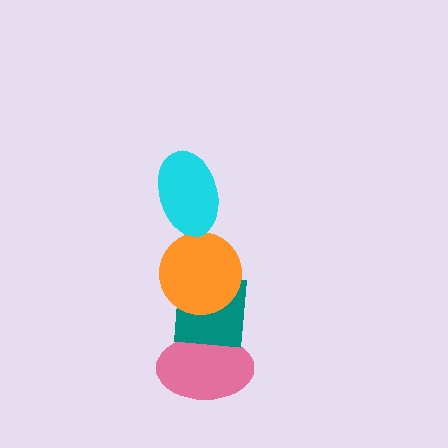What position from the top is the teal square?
The teal square is 3rd from the top.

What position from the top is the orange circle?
The orange circle is 2nd from the top.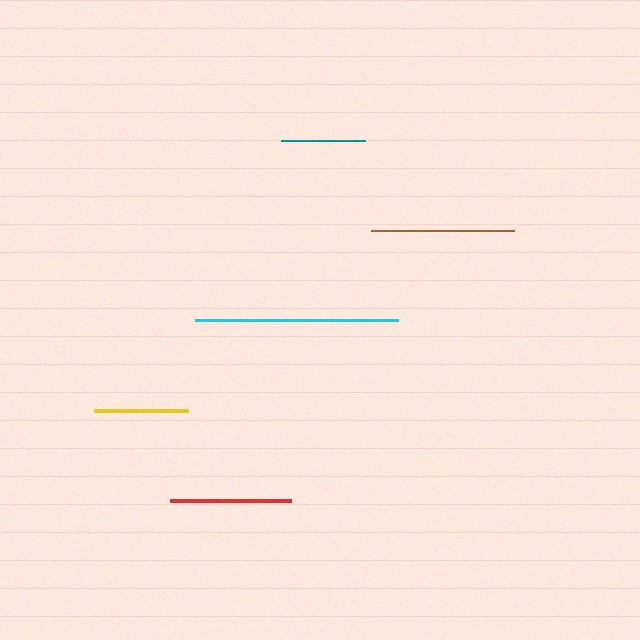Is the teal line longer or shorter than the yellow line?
The yellow line is longer than the teal line.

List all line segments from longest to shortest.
From longest to shortest: cyan, brown, red, yellow, teal.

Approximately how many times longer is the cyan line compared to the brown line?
The cyan line is approximately 1.4 times the length of the brown line.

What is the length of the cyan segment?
The cyan segment is approximately 203 pixels long.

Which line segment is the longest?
The cyan line is the longest at approximately 203 pixels.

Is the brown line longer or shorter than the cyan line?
The cyan line is longer than the brown line.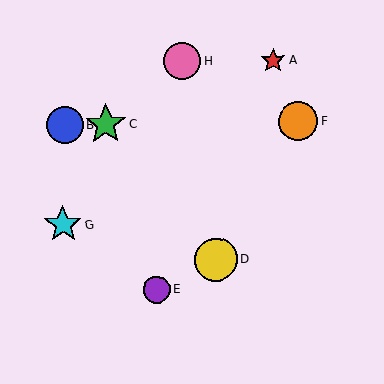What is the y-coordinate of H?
Object H is at y≈61.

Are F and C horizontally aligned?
Yes, both are at y≈121.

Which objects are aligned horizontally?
Objects B, C, F are aligned horizontally.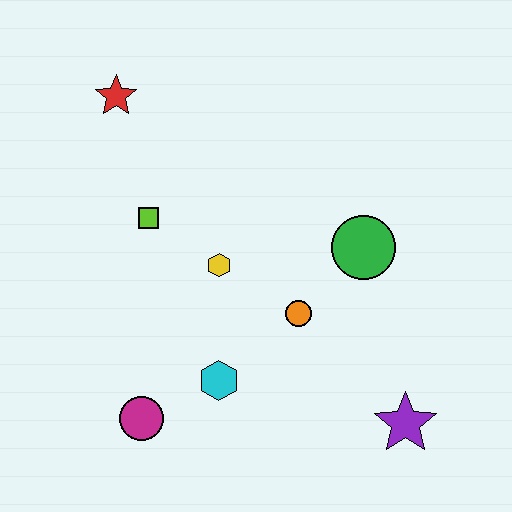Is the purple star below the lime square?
Yes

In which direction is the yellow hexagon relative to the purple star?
The yellow hexagon is to the left of the purple star.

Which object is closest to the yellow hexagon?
The lime square is closest to the yellow hexagon.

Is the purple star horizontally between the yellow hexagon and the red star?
No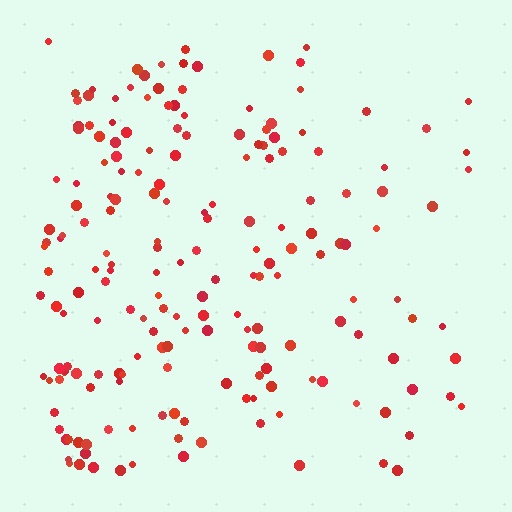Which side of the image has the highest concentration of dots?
The left.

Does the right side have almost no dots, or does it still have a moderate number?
Still a moderate number, just noticeably fewer than the left.